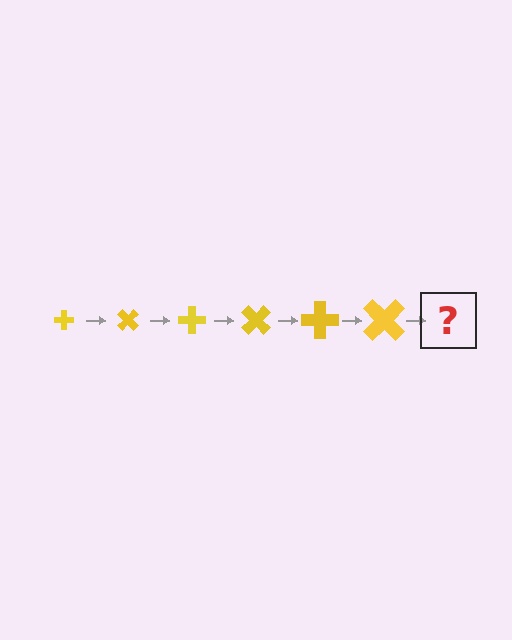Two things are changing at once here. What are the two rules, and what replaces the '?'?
The two rules are that the cross grows larger each step and it rotates 45 degrees each step. The '?' should be a cross, larger than the previous one and rotated 270 degrees from the start.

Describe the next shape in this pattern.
It should be a cross, larger than the previous one and rotated 270 degrees from the start.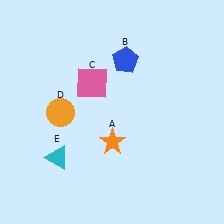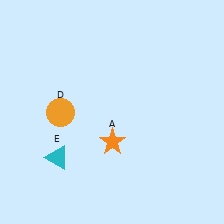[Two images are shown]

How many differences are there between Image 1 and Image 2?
There are 2 differences between the two images.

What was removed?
The blue pentagon (B), the pink square (C) were removed in Image 2.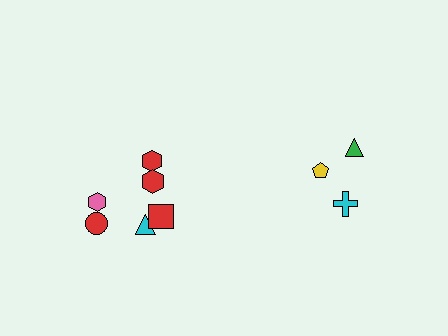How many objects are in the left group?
There are 6 objects.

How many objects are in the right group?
There are 3 objects.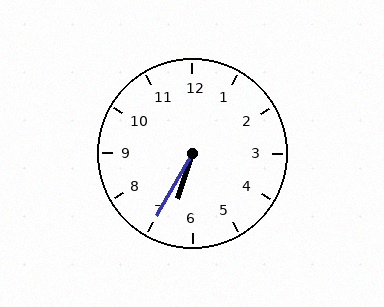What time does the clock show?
6:35.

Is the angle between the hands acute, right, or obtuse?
It is acute.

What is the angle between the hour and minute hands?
Approximately 12 degrees.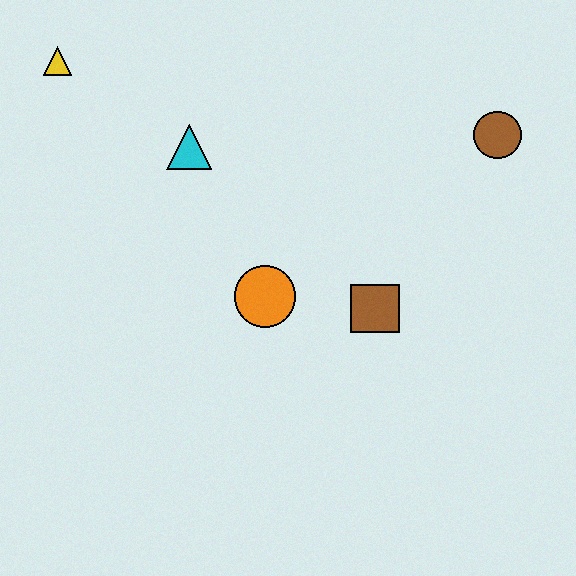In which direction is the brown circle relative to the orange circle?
The brown circle is to the right of the orange circle.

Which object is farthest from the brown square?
The yellow triangle is farthest from the brown square.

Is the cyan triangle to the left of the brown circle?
Yes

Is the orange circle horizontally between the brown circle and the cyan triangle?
Yes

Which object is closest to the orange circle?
The brown square is closest to the orange circle.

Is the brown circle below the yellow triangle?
Yes